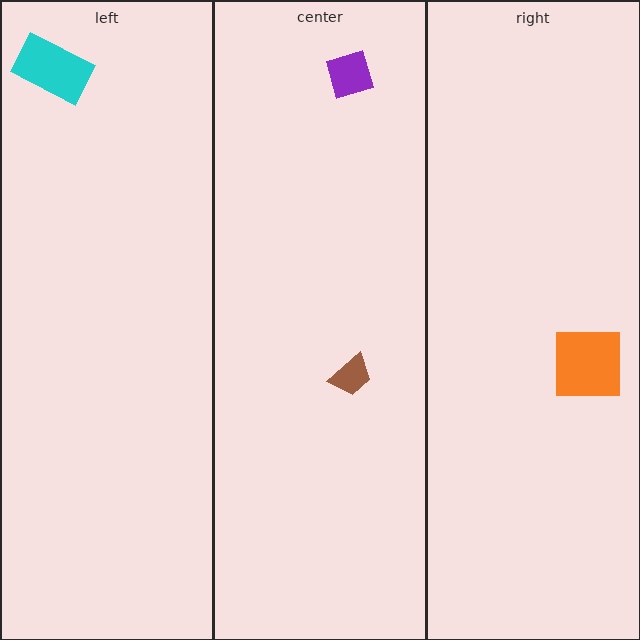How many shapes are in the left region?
1.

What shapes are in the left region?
The cyan rectangle.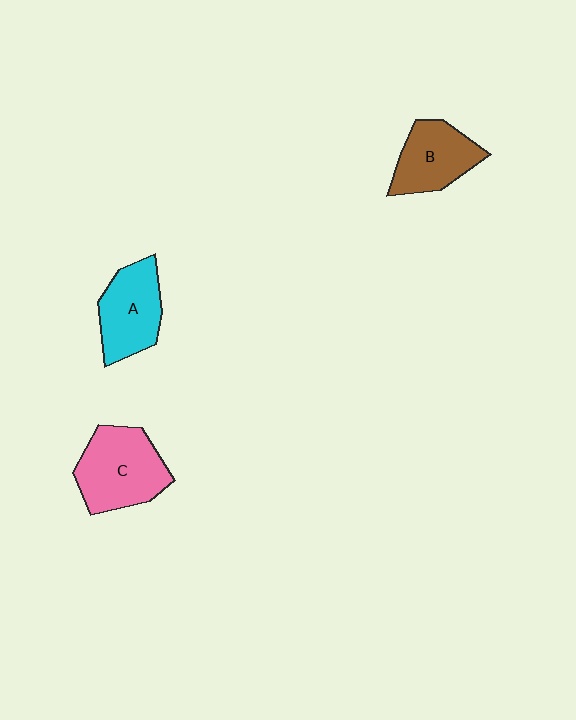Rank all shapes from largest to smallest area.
From largest to smallest: C (pink), A (cyan), B (brown).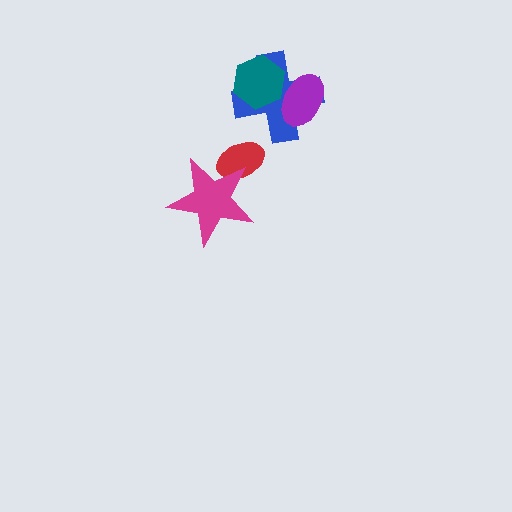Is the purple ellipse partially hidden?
Yes, it is partially covered by another shape.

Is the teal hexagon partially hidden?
No, no other shape covers it.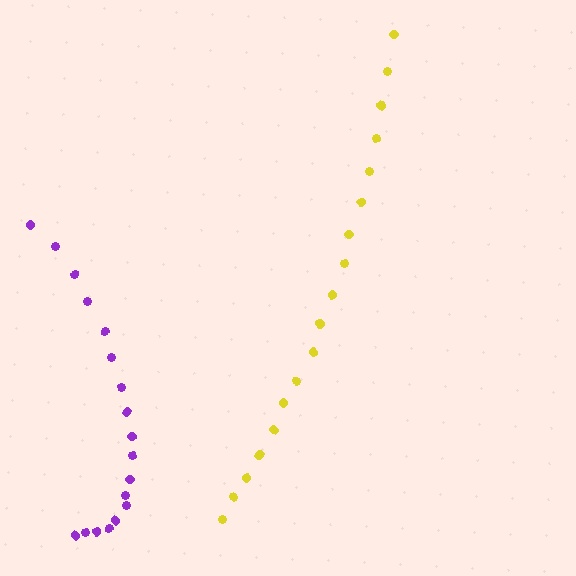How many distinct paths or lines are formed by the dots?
There are 2 distinct paths.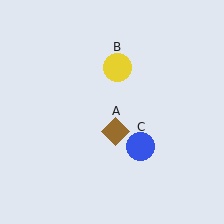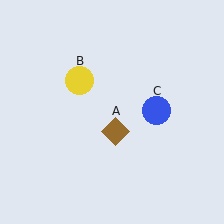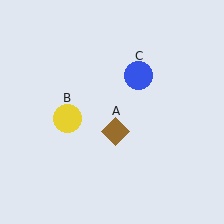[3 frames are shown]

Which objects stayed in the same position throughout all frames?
Brown diamond (object A) remained stationary.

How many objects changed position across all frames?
2 objects changed position: yellow circle (object B), blue circle (object C).